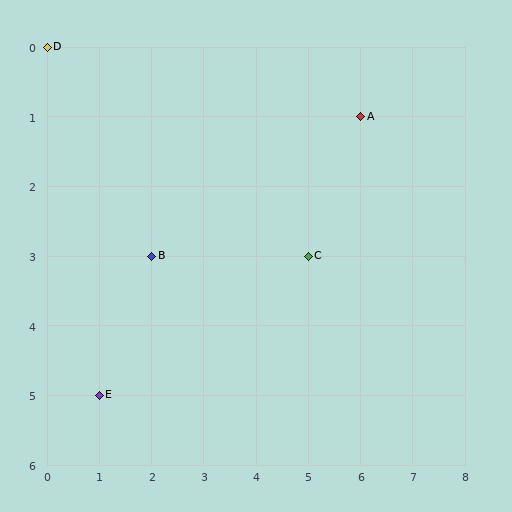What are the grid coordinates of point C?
Point C is at grid coordinates (5, 3).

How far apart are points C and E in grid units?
Points C and E are 4 columns and 2 rows apart (about 4.5 grid units diagonally).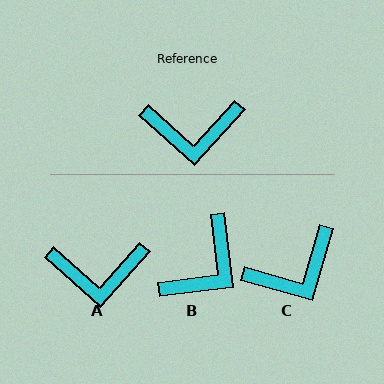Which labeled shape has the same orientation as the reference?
A.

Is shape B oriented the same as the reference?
No, it is off by about 49 degrees.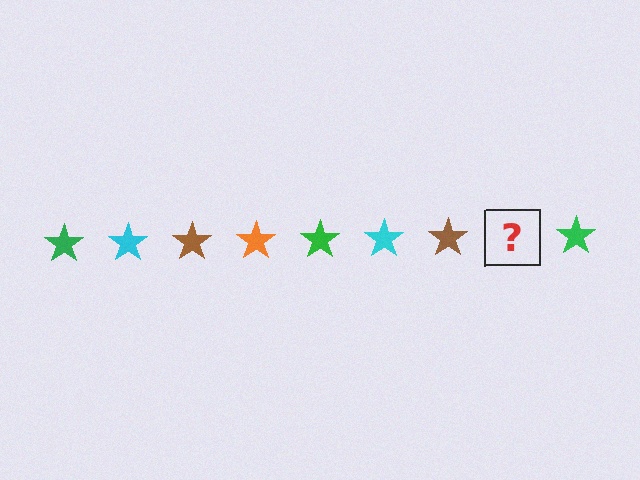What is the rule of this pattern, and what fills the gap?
The rule is that the pattern cycles through green, cyan, brown, orange stars. The gap should be filled with an orange star.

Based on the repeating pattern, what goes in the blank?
The blank should be an orange star.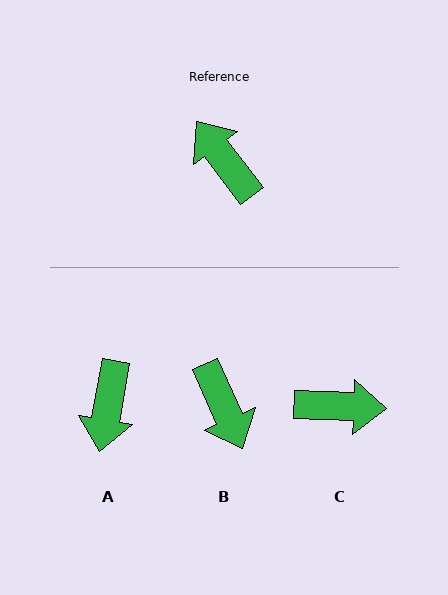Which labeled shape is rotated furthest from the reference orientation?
B, about 167 degrees away.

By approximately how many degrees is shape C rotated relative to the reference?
Approximately 129 degrees clockwise.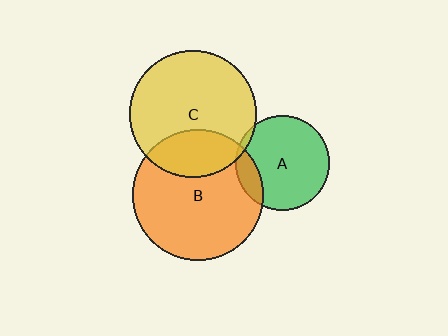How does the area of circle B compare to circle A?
Approximately 1.9 times.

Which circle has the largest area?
Circle B (orange).